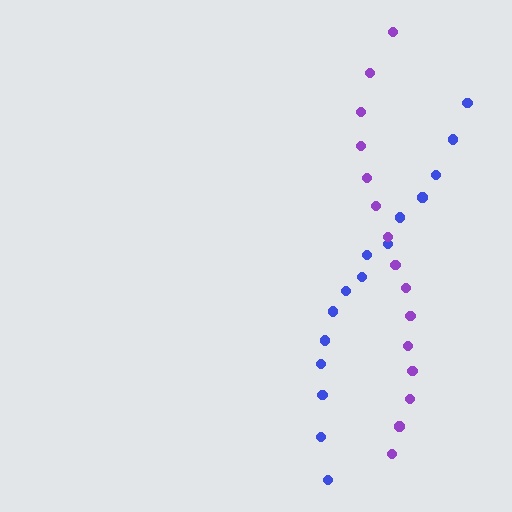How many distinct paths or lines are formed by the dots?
There are 2 distinct paths.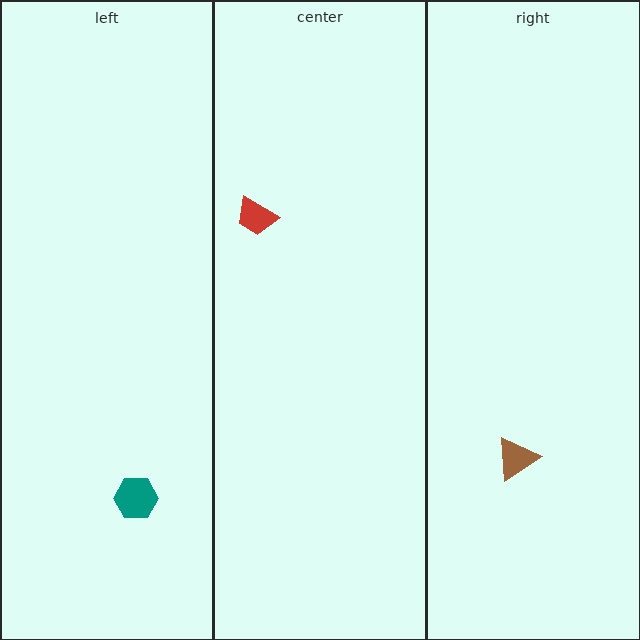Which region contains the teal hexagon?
The left region.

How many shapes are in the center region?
1.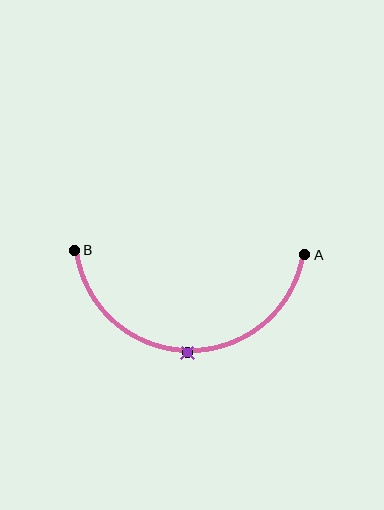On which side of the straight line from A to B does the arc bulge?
The arc bulges below the straight line connecting A and B.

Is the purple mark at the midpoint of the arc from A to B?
Yes. The purple mark lies on the arc at equal arc-length from both A and B — it is the arc midpoint.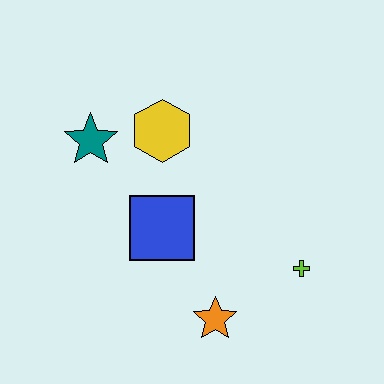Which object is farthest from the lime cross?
The teal star is farthest from the lime cross.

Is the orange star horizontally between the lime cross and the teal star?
Yes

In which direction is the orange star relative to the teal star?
The orange star is below the teal star.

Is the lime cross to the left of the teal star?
No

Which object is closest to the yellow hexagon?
The teal star is closest to the yellow hexagon.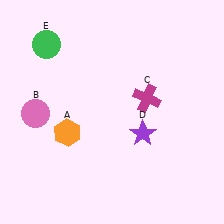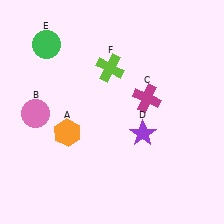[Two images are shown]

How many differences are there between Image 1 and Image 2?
There is 1 difference between the two images.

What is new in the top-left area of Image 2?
A lime cross (F) was added in the top-left area of Image 2.